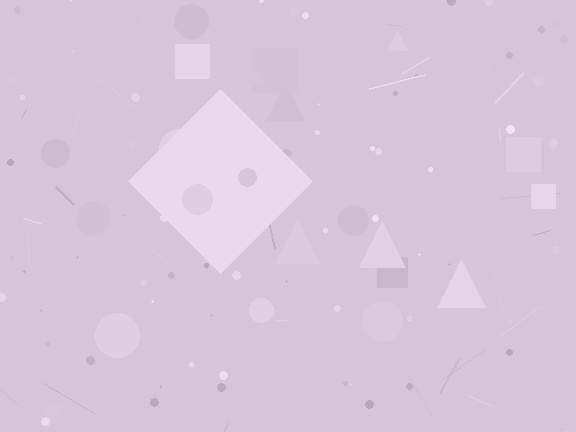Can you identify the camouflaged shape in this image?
The camouflaged shape is a diamond.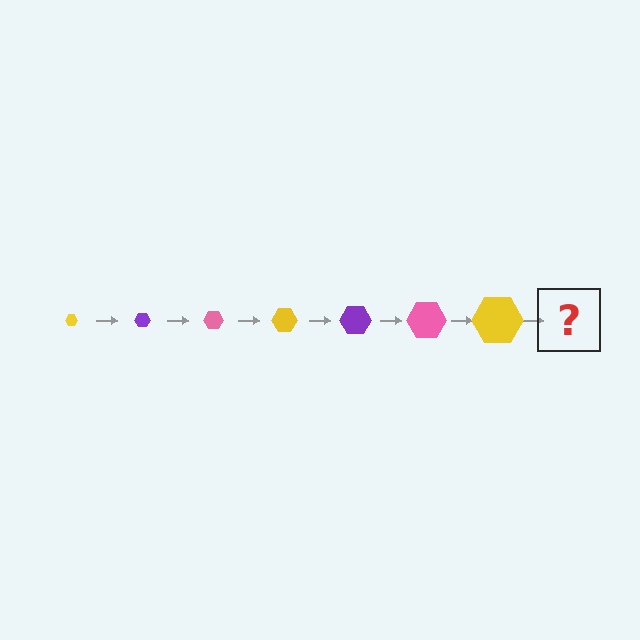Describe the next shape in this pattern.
It should be a purple hexagon, larger than the previous one.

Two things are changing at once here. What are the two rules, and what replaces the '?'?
The two rules are that the hexagon grows larger each step and the color cycles through yellow, purple, and pink. The '?' should be a purple hexagon, larger than the previous one.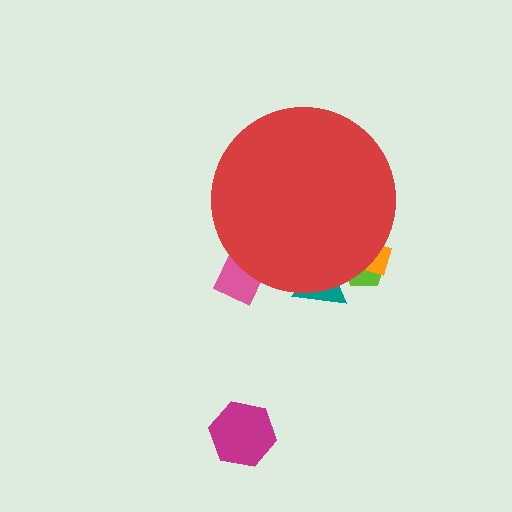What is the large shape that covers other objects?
A red circle.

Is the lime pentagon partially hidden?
Yes, the lime pentagon is partially hidden behind the red circle.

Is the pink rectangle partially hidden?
Yes, the pink rectangle is partially hidden behind the red circle.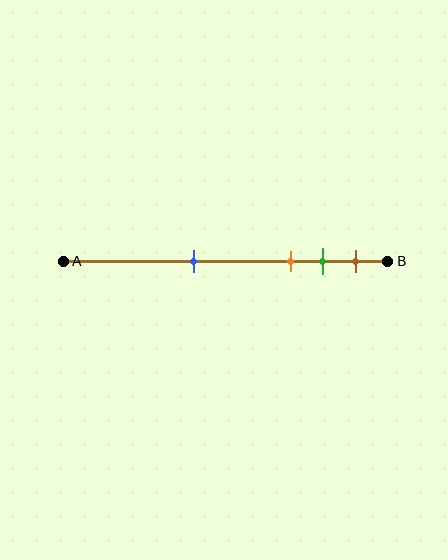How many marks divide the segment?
There are 4 marks dividing the segment.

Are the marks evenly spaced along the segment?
No, the marks are not evenly spaced.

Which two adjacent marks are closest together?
The green and brown marks are the closest adjacent pair.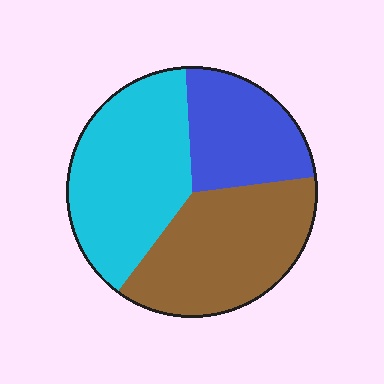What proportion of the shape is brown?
Brown covers about 35% of the shape.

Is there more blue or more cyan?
Cyan.